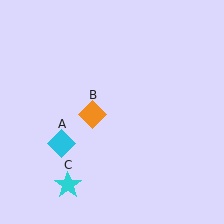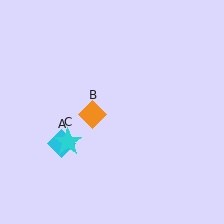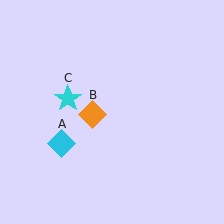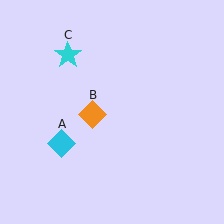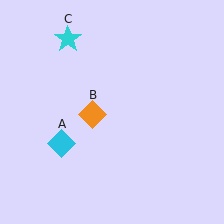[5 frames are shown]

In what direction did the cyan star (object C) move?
The cyan star (object C) moved up.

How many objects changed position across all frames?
1 object changed position: cyan star (object C).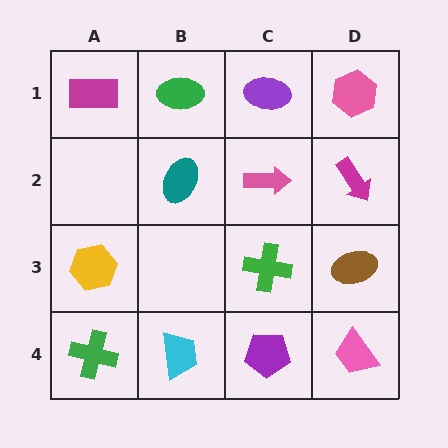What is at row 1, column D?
A pink hexagon.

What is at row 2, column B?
A teal ellipse.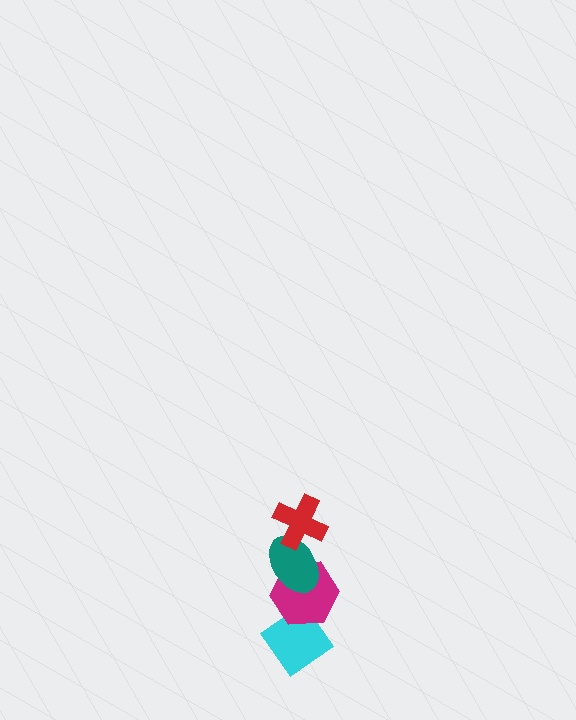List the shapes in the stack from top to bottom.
From top to bottom: the red cross, the teal ellipse, the magenta hexagon, the cyan diamond.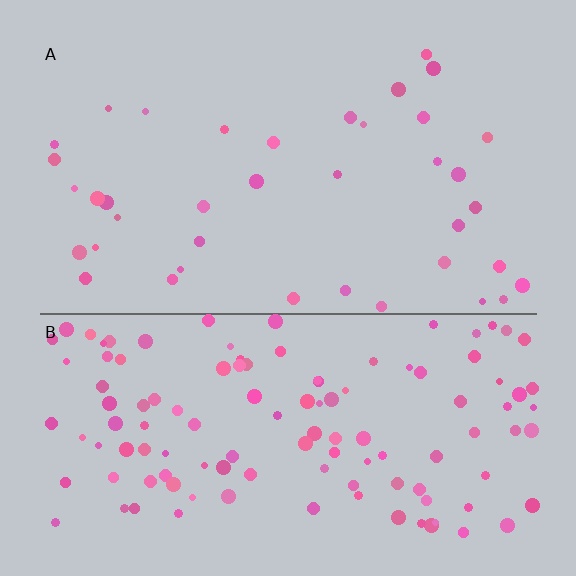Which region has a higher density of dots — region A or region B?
B (the bottom).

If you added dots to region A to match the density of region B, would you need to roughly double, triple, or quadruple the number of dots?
Approximately triple.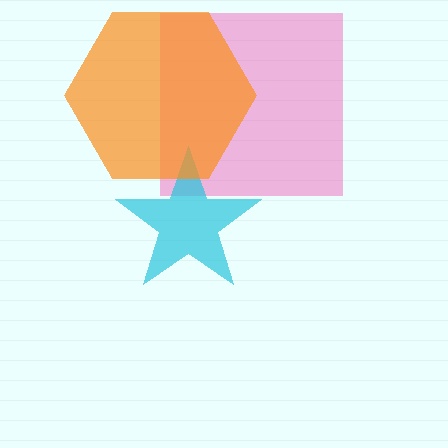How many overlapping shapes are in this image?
There are 3 overlapping shapes in the image.